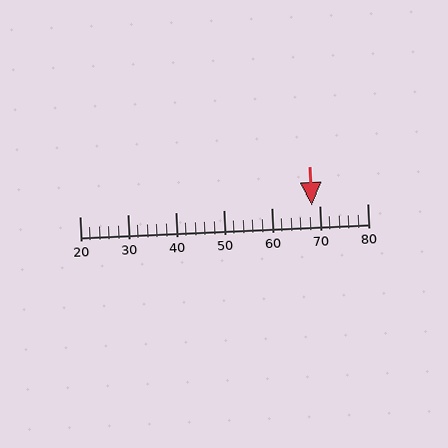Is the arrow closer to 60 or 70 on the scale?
The arrow is closer to 70.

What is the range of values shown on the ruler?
The ruler shows values from 20 to 80.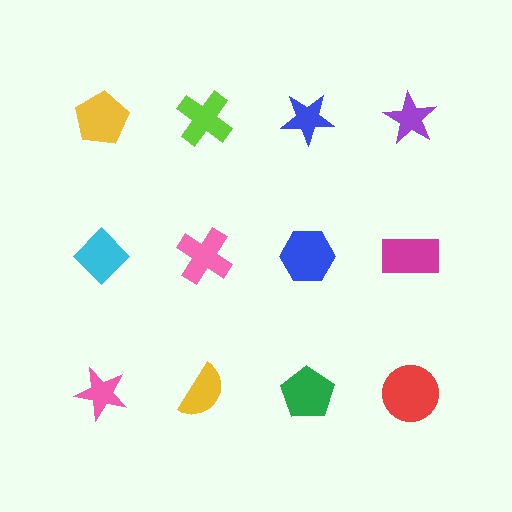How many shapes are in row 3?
4 shapes.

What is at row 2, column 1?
A cyan diamond.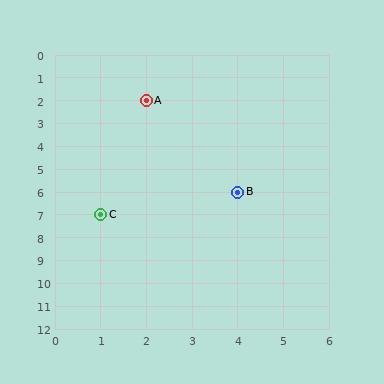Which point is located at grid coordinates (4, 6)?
Point B is at (4, 6).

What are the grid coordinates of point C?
Point C is at grid coordinates (1, 7).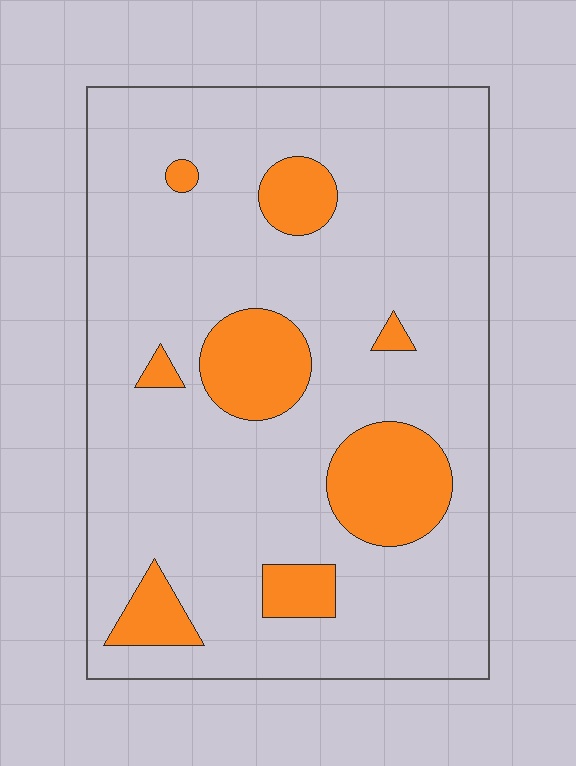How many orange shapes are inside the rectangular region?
8.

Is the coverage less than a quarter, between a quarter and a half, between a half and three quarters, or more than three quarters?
Less than a quarter.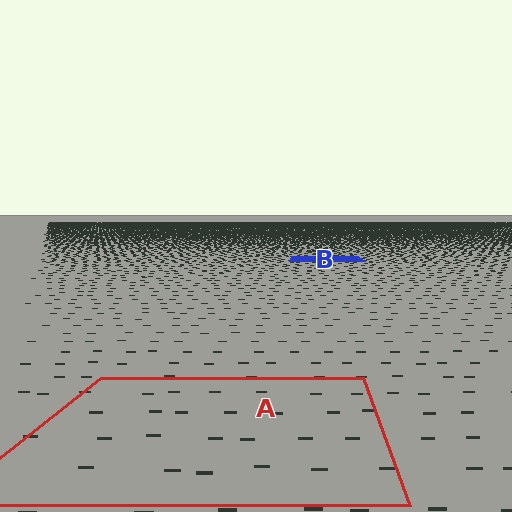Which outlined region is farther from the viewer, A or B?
Region B is farther from the viewer — the texture elements inside it appear smaller and more densely packed.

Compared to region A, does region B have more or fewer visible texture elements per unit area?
Region B has more texture elements per unit area — they are packed more densely because it is farther away.